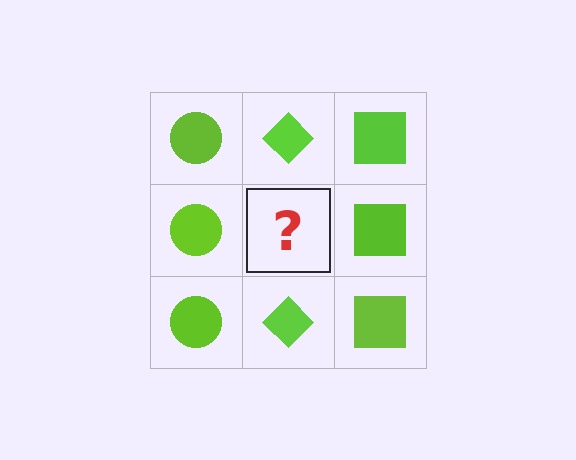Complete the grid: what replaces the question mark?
The question mark should be replaced with a lime diamond.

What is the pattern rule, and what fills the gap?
The rule is that each column has a consistent shape. The gap should be filled with a lime diamond.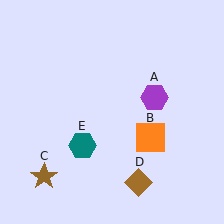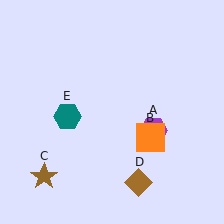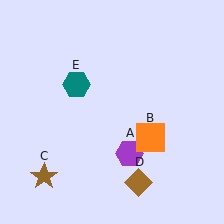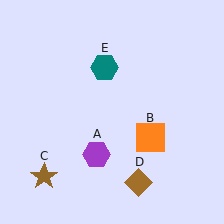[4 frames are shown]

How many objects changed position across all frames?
2 objects changed position: purple hexagon (object A), teal hexagon (object E).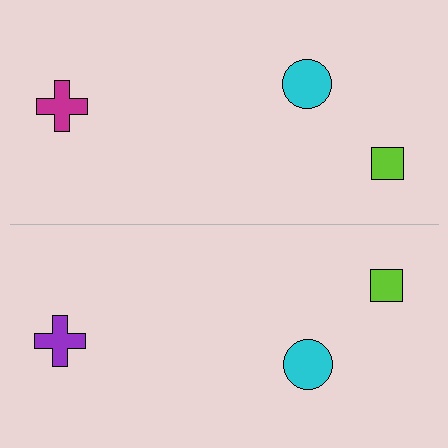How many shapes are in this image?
There are 6 shapes in this image.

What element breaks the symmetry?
The purple cross on the bottom side breaks the symmetry — its mirror counterpart is magenta.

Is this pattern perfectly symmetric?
No, the pattern is not perfectly symmetric. The purple cross on the bottom side breaks the symmetry — its mirror counterpart is magenta.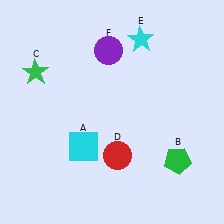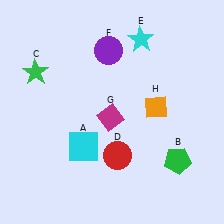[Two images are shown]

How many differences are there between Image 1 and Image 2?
There are 2 differences between the two images.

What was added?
A magenta diamond (G), an orange diamond (H) were added in Image 2.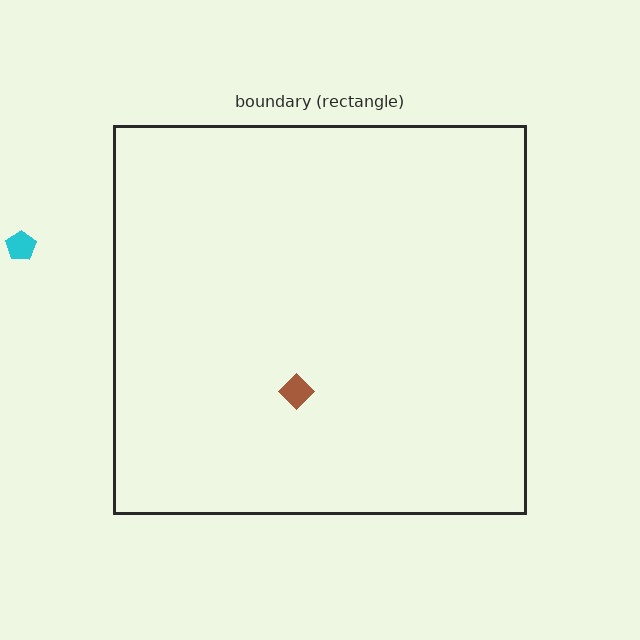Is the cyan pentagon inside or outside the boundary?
Outside.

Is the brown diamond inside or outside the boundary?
Inside.